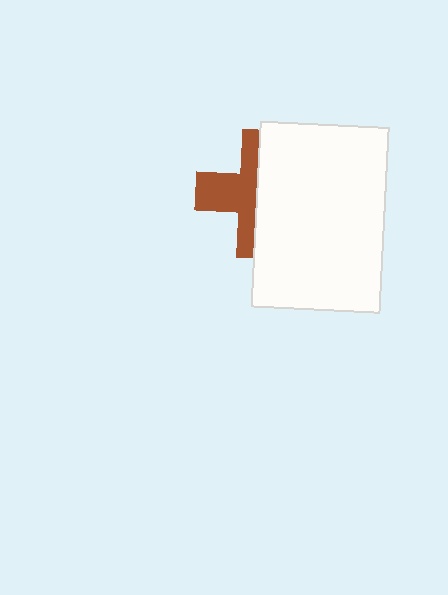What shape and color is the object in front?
The object in front is a white rectangle.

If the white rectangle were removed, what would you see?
You would see the complete brown cross.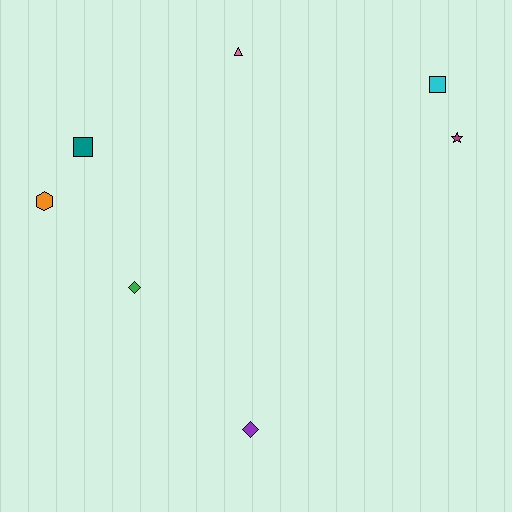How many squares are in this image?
There are 2 squares.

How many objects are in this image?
There are 7 objects.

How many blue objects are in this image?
There are no blue objects.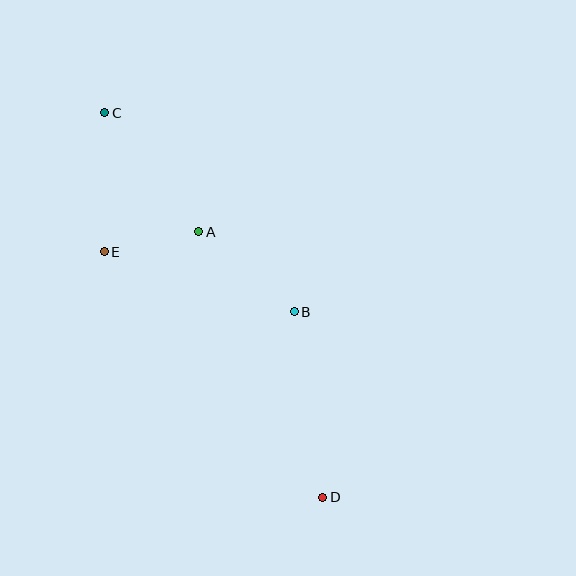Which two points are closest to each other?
Points A and E are closest to each other.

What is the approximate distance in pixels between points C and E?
The distance between C and E is approximately 139 pixels.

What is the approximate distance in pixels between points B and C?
The distance between B and C is approximately 275 pixels.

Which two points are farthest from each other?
Points C and D are farthest from each other.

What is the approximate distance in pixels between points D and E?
The distance between D and E is approximately 328 pixels.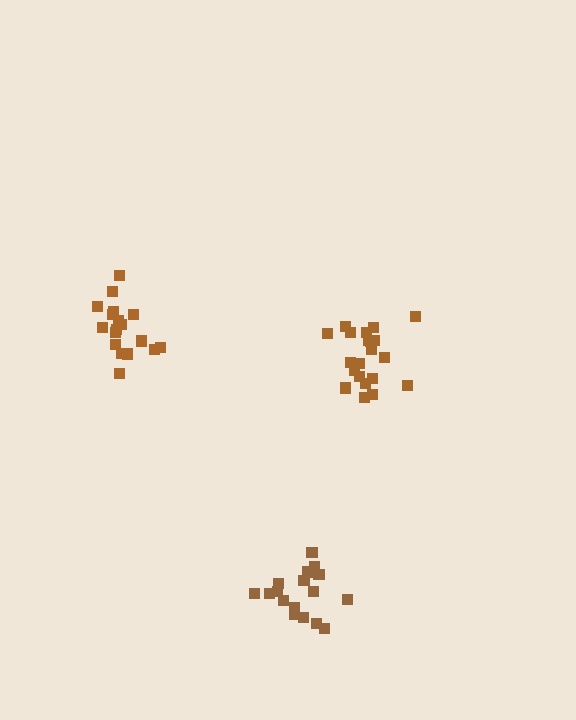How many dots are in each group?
Group 1: 21 dots, Group 2: 18 dots, Group 3: 17 dots (56 total).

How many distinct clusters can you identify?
There are 3 distinct clusters.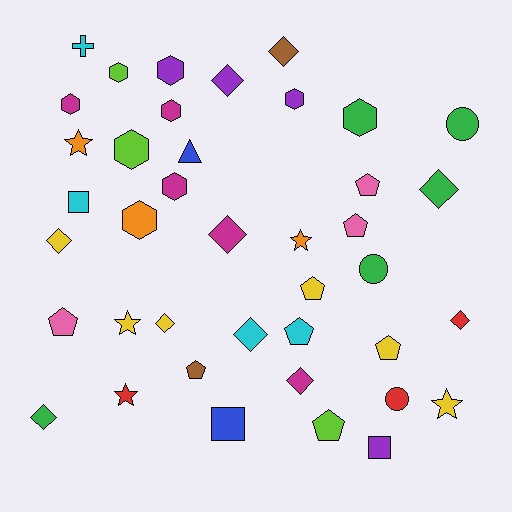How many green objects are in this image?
There are 5 green objects.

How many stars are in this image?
There are 5 stars.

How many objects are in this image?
There are 40 objects.